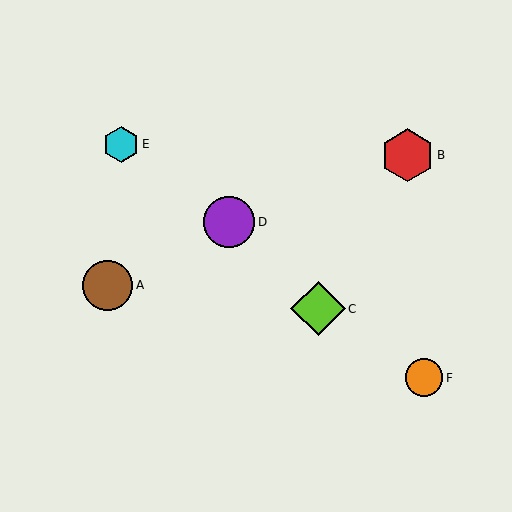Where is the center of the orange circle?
The center of the orange circle is at (424, 378).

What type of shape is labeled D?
Shape D is a purple circle.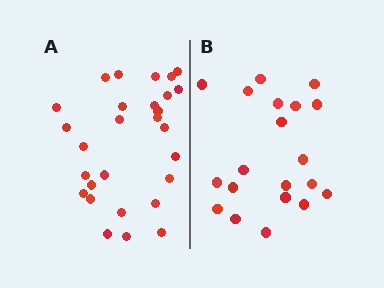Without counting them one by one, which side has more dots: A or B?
Region A (the left region) has more dots.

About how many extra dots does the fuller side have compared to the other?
Region A has roughly 8 or so more dots than region B.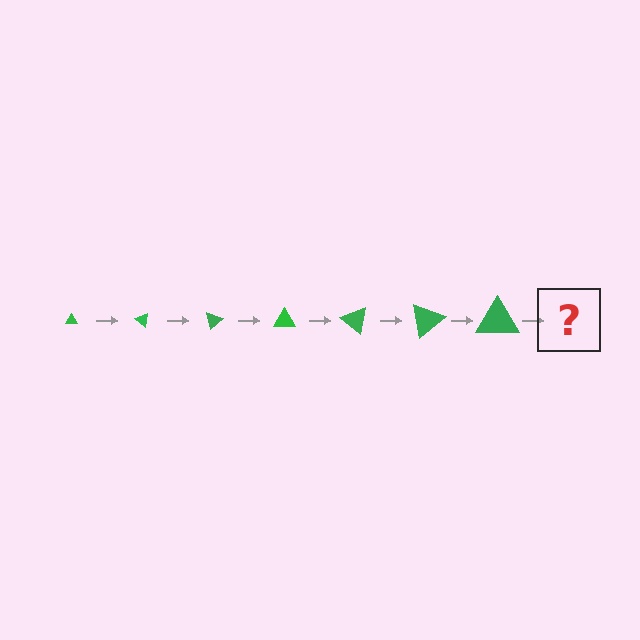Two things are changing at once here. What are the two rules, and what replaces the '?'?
The two rules are that the triangle grows larger each step and it rotates 40 degrees each step. The '?' should be a triangle, larger than the previous one and rotated 280 degrees from the start.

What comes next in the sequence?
The next element should be a triangle, larger than the previous one and rotated 280 degrees from the start.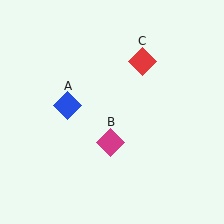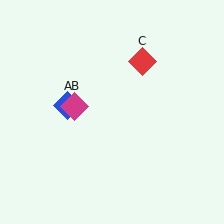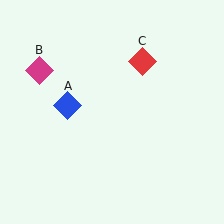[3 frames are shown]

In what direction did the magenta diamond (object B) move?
The magenta diamond (object B) moved up and to the left.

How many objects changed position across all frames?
1 object changed position: magenta diamond (object B).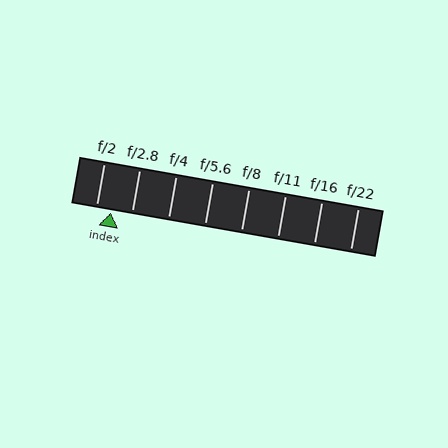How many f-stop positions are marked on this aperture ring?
There are 8 f-stop positions marked.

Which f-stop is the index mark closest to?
The index mark is closest to f/2.